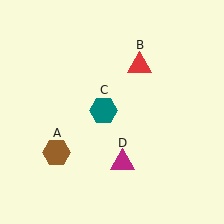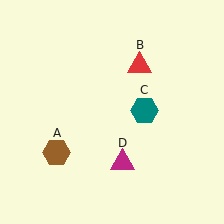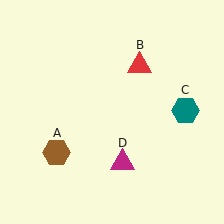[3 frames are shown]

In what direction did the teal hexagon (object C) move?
The teal hexagon (object C) moved right.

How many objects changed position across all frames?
1 object changed position: teal hexagon (object C).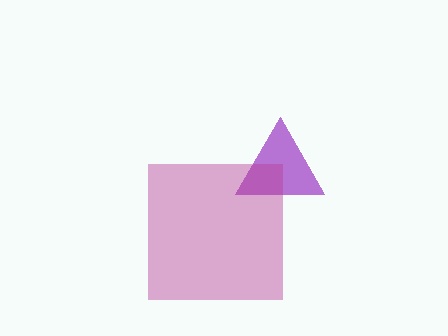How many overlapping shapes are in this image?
There are 2 overlapping shapes in the image.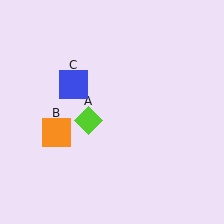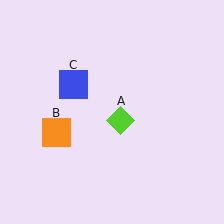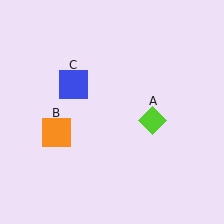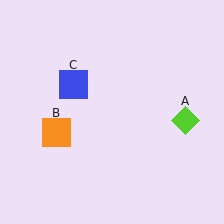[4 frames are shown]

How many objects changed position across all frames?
1 object changed position: lime diamond (object A).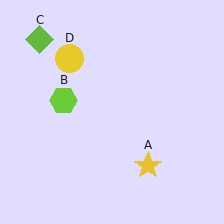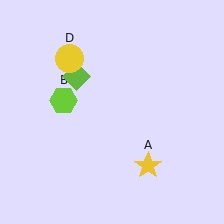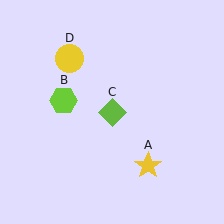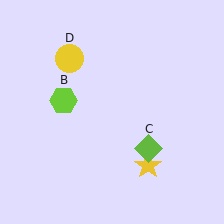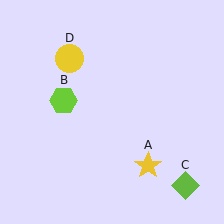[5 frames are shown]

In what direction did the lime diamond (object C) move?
The lime diamond (object C) moved down and to the right.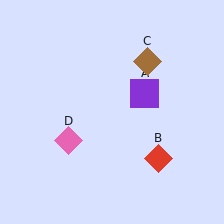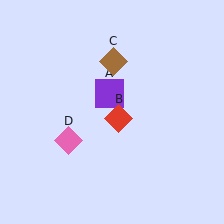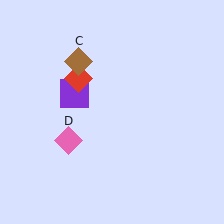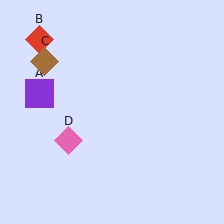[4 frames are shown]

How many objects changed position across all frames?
3 objects changed position: purple square (object A), red diamond (object B), brown diamond (object C).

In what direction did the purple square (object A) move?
The purple square (object A) moved left.